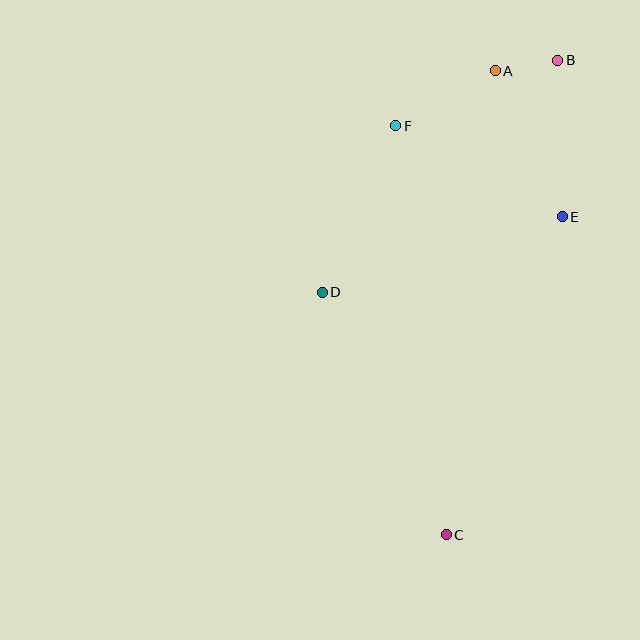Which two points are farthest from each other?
Points B and C are farthest from each other.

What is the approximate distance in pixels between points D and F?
The distance between D and F is approximately 182 pixels.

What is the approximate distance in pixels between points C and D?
The distance between C and D is approximately 272 pixels.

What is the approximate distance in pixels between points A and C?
The distance between A and C is approximately 467 pixels.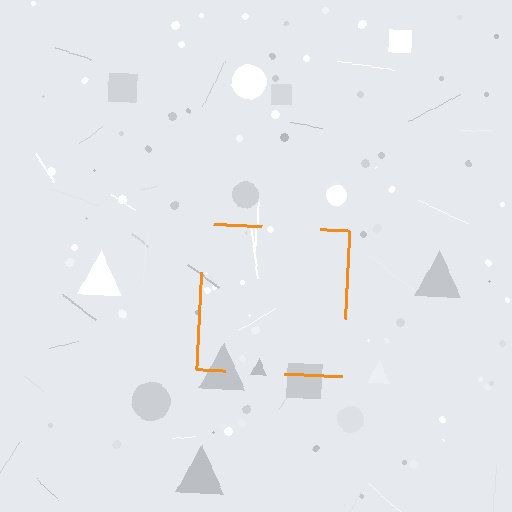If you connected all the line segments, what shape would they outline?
They would outline a square.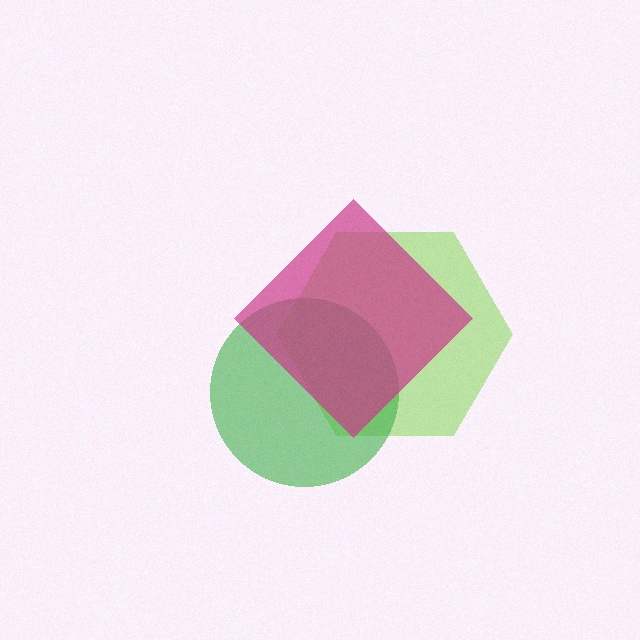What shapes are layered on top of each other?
The layered shapes are: a lime hexagon, a green circle, a magenta diamond.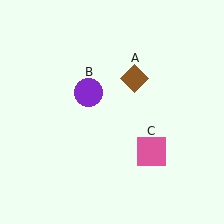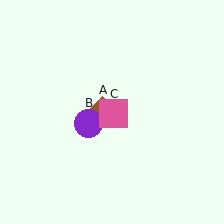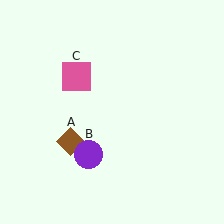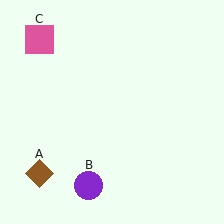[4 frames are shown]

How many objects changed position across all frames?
3 objects changed position: brown diamond (object A), purple circle (object B), pink square (object C).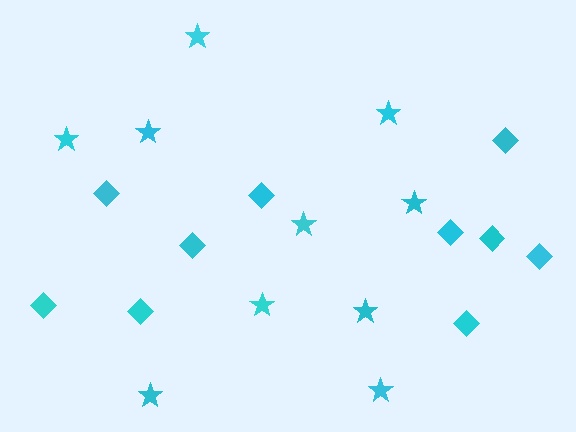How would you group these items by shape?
There are 2 groups: one group of diamonds (10) and one group of stars (10).